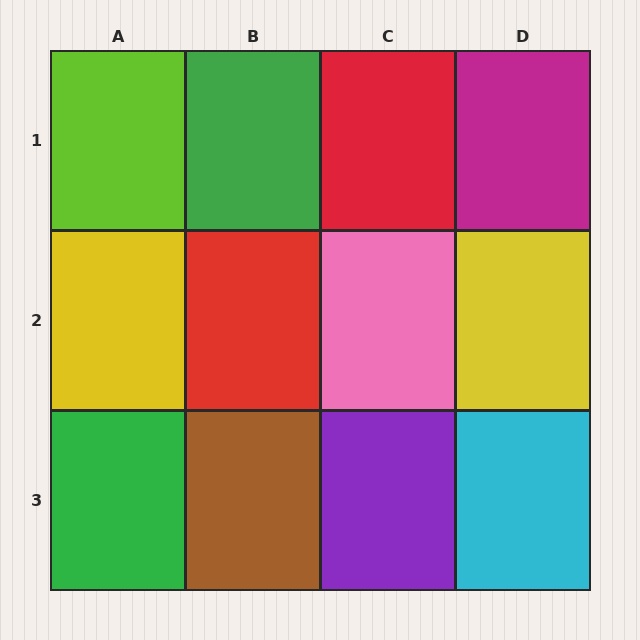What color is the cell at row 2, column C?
Pink.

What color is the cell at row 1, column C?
Red.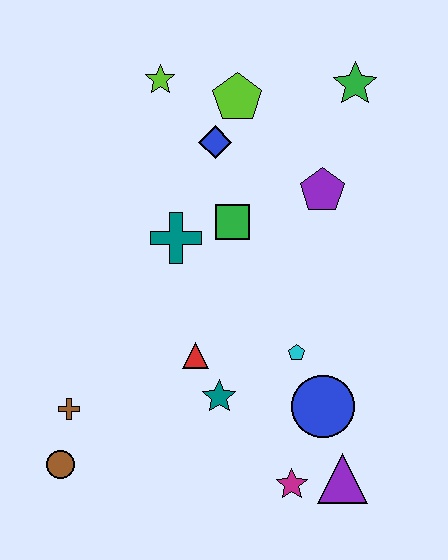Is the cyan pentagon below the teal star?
No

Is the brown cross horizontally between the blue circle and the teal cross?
No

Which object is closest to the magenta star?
The purple triangle is closest to the magenta star.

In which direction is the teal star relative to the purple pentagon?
The teal star is below the purple pentagon.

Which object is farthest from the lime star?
The purple triangle is farthest from the lime star.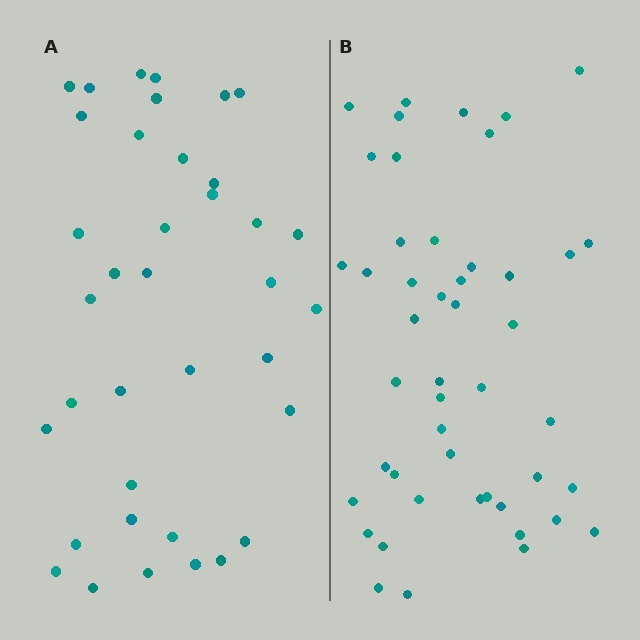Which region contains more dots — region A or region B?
Region B (the right region) has more dots.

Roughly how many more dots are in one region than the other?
Region B has roughly 10 or so more dots than region A.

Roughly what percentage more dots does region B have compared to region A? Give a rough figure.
About 25% more.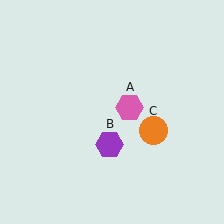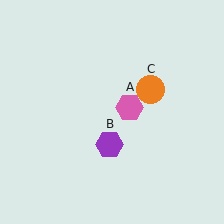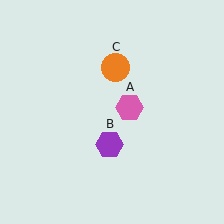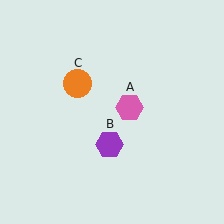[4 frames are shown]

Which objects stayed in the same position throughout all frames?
Pink hexagon (object A) and purple hexagon (object B) remained stationary.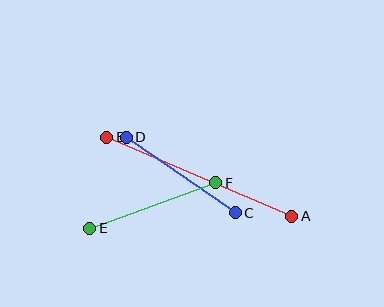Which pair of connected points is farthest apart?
Points A and B are farthest apart.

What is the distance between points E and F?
The distance is approximately 134 pixels.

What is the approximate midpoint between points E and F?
The midpoint is at approximately (153, 206) pixels.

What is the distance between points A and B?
The distance is approximately 201 pixels.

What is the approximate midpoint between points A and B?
The midpoint is at approximately (199, 177) pixels.